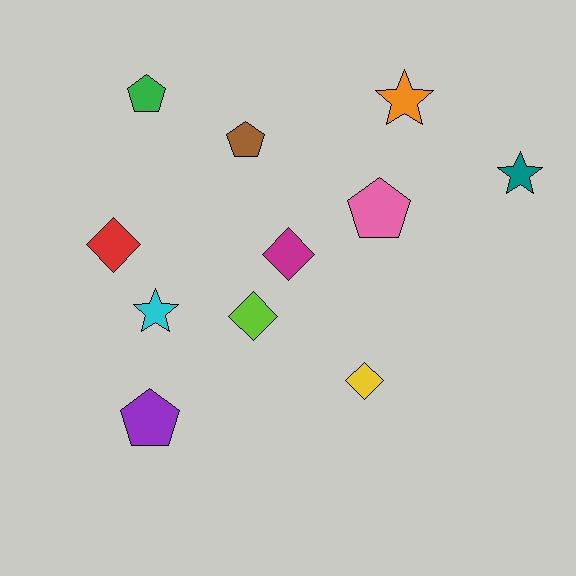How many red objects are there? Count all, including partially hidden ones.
There is 1 red object.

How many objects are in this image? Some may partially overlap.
There are 11 objects.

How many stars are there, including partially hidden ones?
There are 3 stars.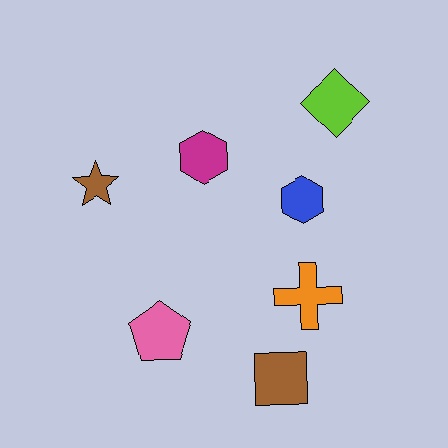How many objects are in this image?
There are 7 objects.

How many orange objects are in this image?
There is 1 orange object.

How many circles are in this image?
There are no circles.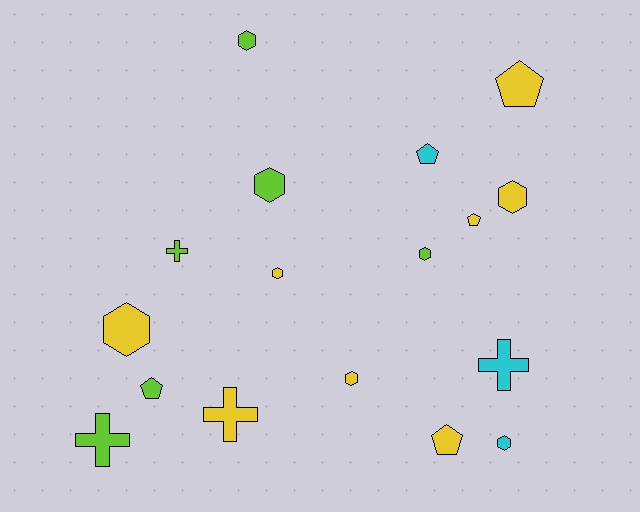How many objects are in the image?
There are 17 objects.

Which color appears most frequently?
Yellow, with 8 objects.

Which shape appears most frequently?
Hexagon, with 8 objects.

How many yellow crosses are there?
There is 1 yellow cross.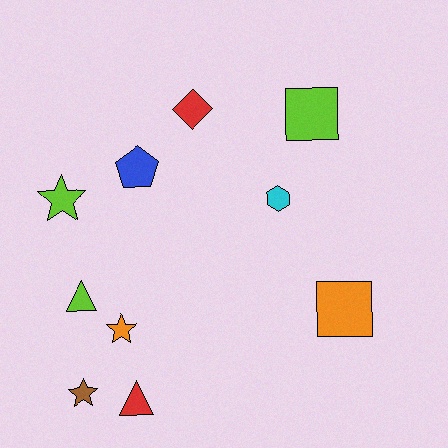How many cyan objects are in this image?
There is 1 cyan object.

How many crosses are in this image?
There are no crosses.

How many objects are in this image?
There are 10 objects.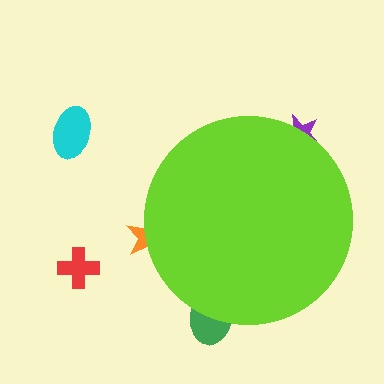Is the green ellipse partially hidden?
Yes, the green ellipse is partially hidden behind the lime circle.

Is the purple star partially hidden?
Yes, the purple star is partially hidden behind the lime circle.